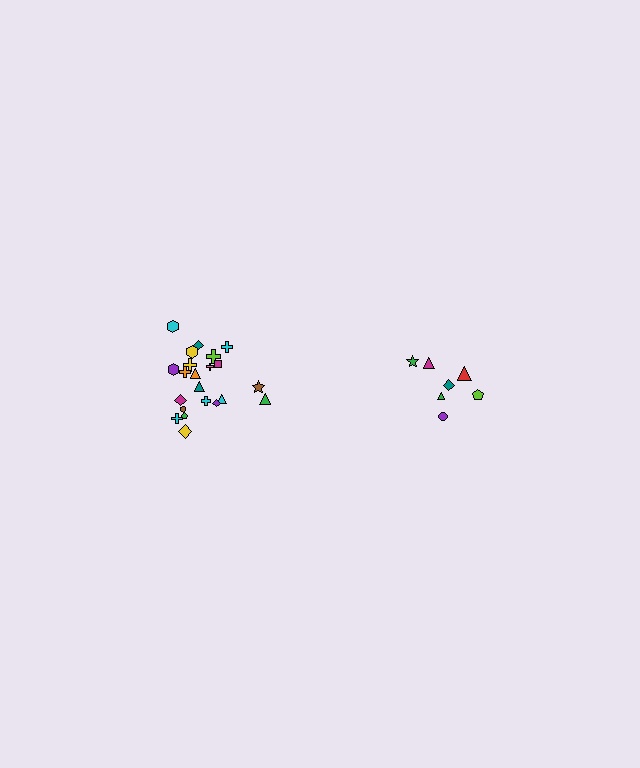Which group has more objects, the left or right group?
The left group.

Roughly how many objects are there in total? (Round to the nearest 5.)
Roughly 30 objects in total.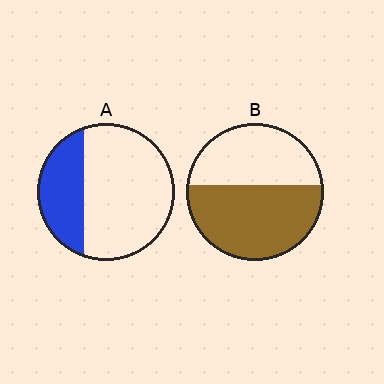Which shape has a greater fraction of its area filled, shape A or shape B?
Shape B.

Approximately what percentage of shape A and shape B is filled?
A is approximately 30% and B is approximately 55%.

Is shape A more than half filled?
No.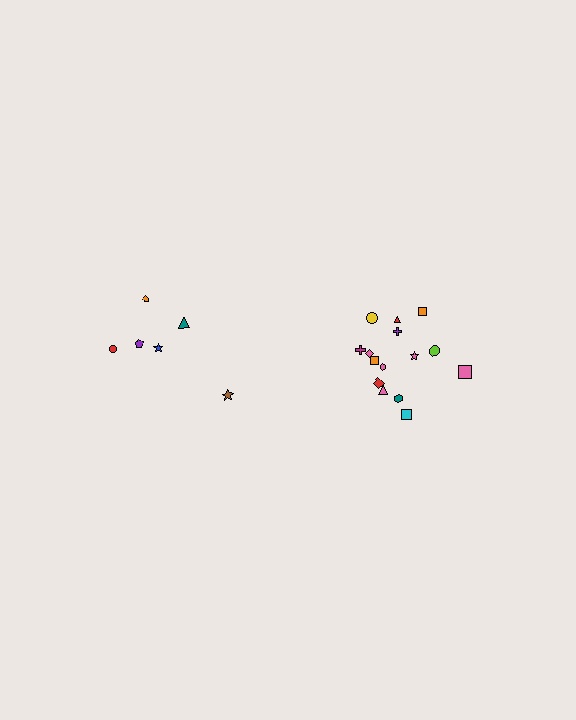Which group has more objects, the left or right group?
The right group.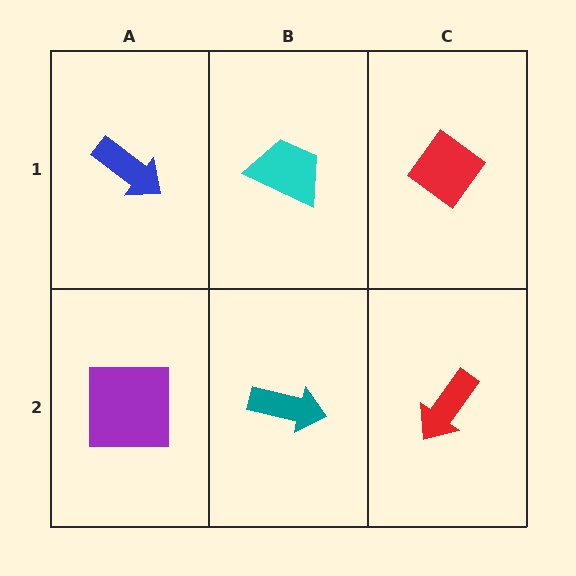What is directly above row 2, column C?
A red diamond.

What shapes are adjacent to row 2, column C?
A red diamond (row 1, column C), a teal arrow (row 2, column B).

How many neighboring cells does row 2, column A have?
2.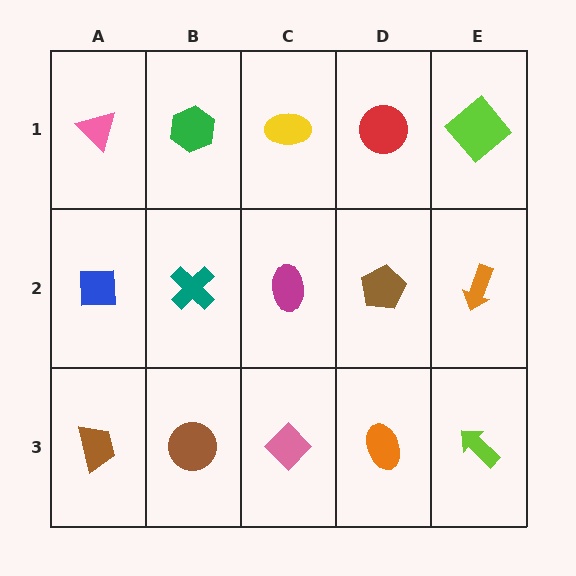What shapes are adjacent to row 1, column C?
A magenta ellipse (row 2, column C), a green hexagon (row 1, column B), a red circle (row 1, column D).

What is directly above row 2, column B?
A green hexagon.